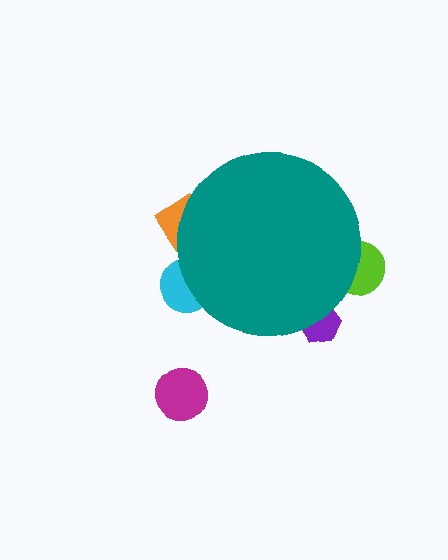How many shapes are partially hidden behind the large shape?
4 shapes are partially hidden.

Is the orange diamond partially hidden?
Yes, the orange diamond is partially hidden behind the teal circle.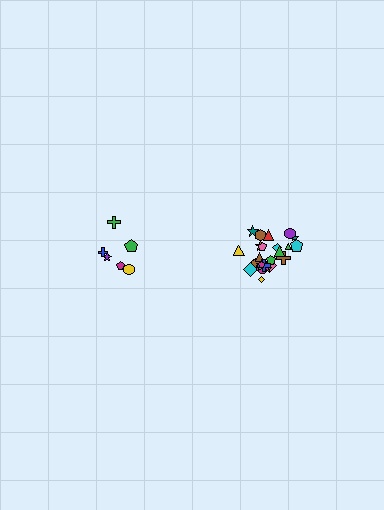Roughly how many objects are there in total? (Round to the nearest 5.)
Roughly 30 objects in total.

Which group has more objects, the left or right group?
The right group.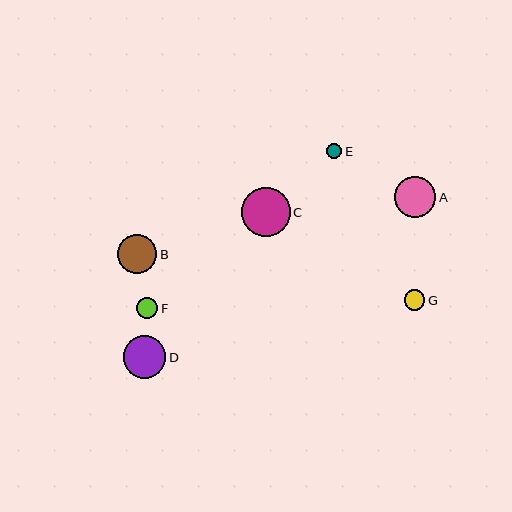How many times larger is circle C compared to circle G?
Circle C is approximately 2.4 times the size of circle G.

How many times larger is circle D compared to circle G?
Circle D is approximately 2.1 times the size of circle G.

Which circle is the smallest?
Circle E is the smallest with a size of approximately 15 pixels.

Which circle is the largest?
Circle C is the largest with a size of approximately 49 pixels.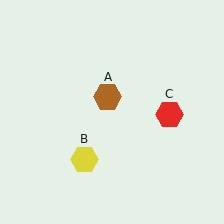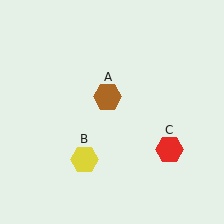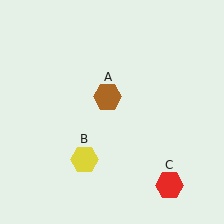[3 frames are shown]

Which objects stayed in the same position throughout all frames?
Brown hexagon (object A) and yellow hexagon (object B) remained stationary.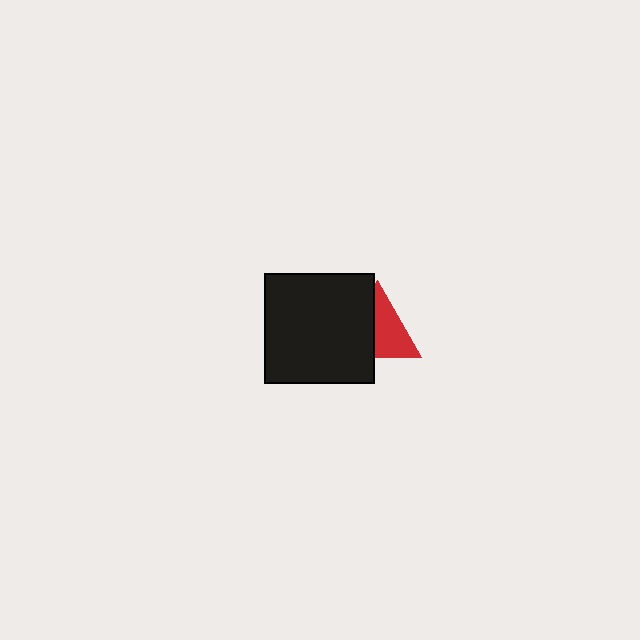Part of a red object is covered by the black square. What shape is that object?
It is a triangle.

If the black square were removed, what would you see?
You would see the complete red triangle.